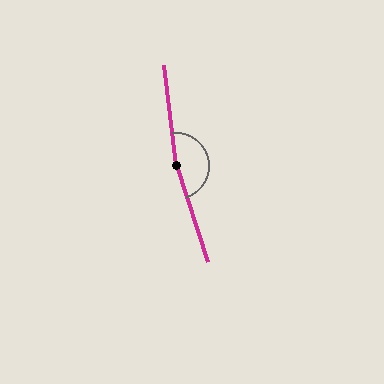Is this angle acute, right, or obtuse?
It is obtuse.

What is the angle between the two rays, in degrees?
Approximately 168 degrees.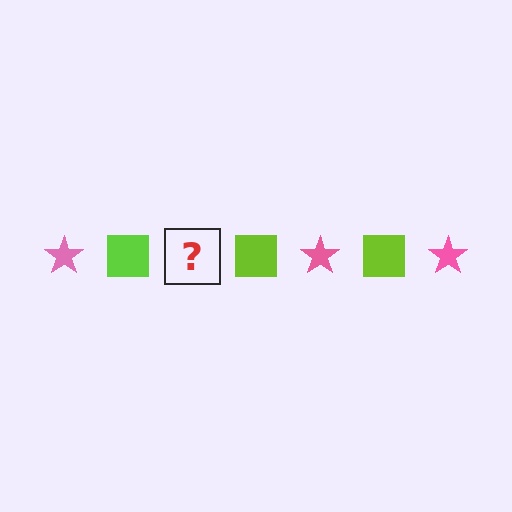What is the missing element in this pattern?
The missing element is a pink star.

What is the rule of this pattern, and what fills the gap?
The rule is that the pattern alternates between pink star and lime square. The gap should be filled with a pink star.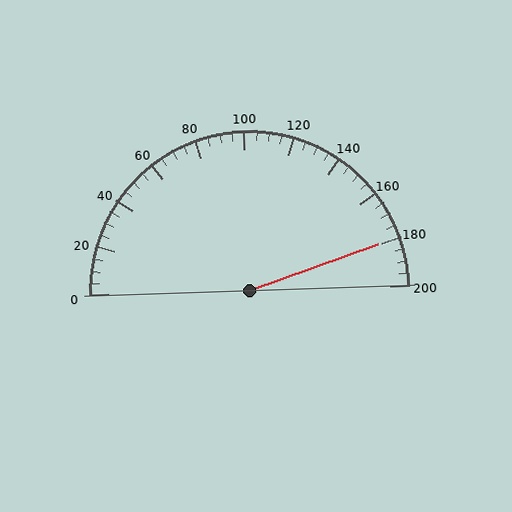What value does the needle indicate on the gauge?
The needle indicates approximately 180.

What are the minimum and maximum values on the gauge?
The gauge ranges from 0 to 200.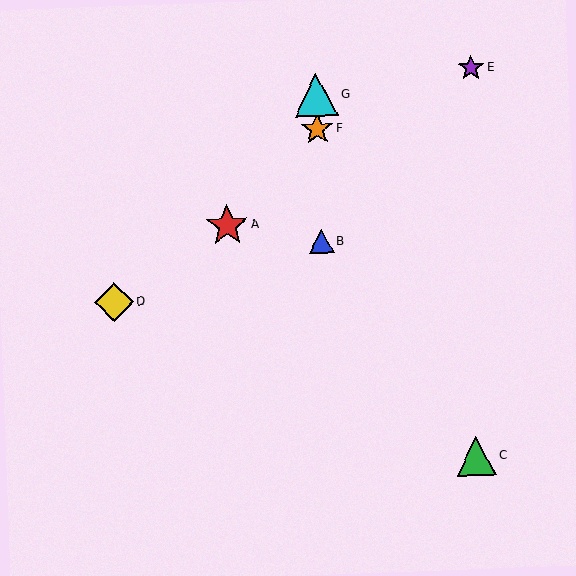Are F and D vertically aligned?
No, F is at x≈317 and D is at x≈114.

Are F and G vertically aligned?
Yes, both are at x≈317.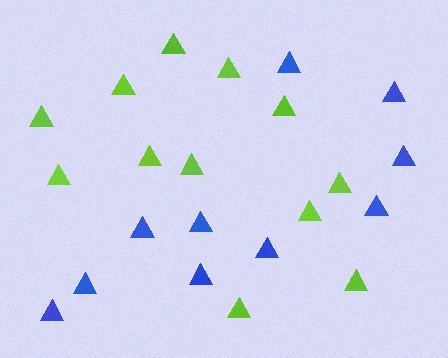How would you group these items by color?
There are 2 groups: one group of lime triangles (12) and one group of blue triangles (10).